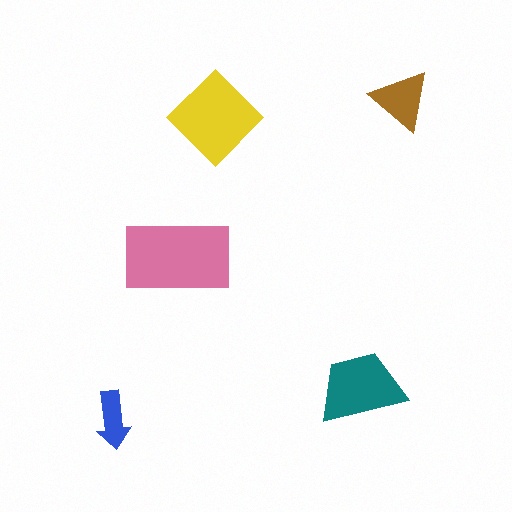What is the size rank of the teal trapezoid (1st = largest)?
3rd.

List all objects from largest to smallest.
The pink rectangle, the yellow diamond, the teal trapezoid, the brown triangle, the blue arrow.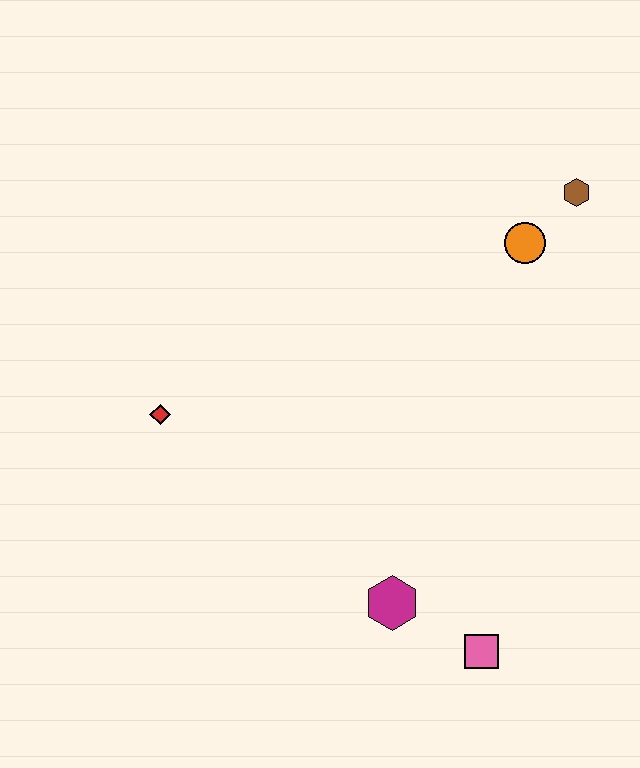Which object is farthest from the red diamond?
The brown hexagon is farthest from the red diamond.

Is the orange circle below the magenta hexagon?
No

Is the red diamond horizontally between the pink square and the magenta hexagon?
No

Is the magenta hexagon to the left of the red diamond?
No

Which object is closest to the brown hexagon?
The orange circle is closest to the brown hexagon.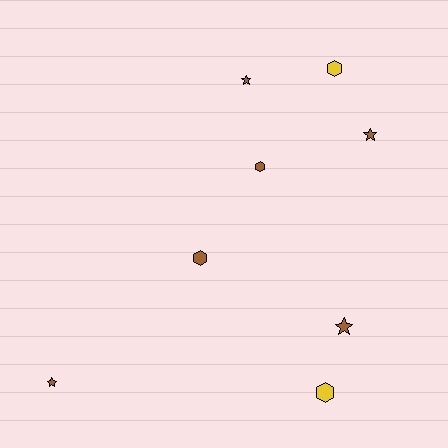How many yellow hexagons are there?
There are 2 yellow hexagons.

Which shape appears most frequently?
Star, with 4 objects.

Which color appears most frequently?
Brown, with 6 objects.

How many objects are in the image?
There are 8 objects.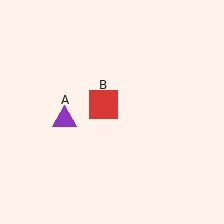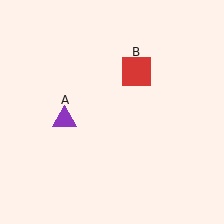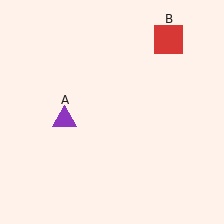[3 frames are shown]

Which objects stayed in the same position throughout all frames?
Purple triangle (object A) remained stationary.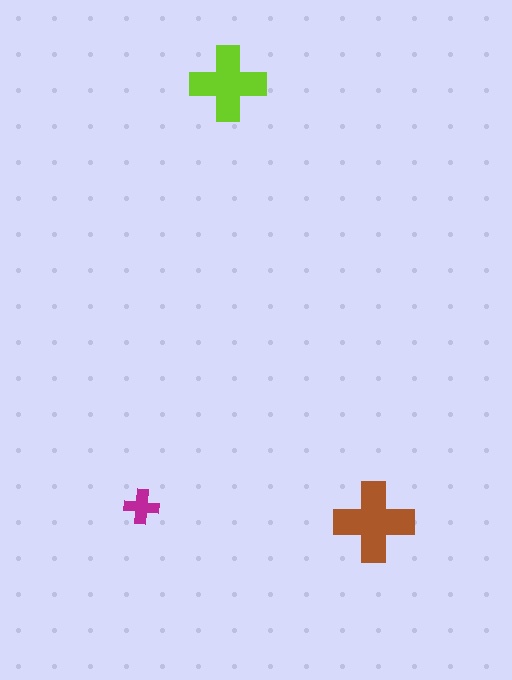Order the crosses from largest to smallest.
the brown one, the lime one, the magenta one.